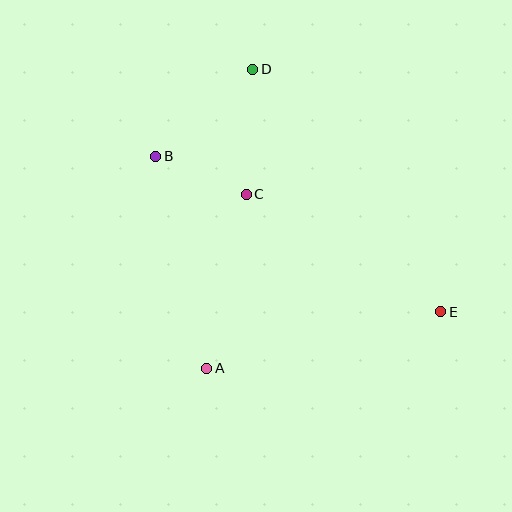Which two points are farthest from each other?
Points B and E are farthest from each other.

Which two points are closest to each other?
Points B and C are closest to each other.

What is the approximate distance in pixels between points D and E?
The distance between D and E is approximately 307 pixels.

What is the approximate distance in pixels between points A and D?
The distance between A and D is approximately 303 pixels.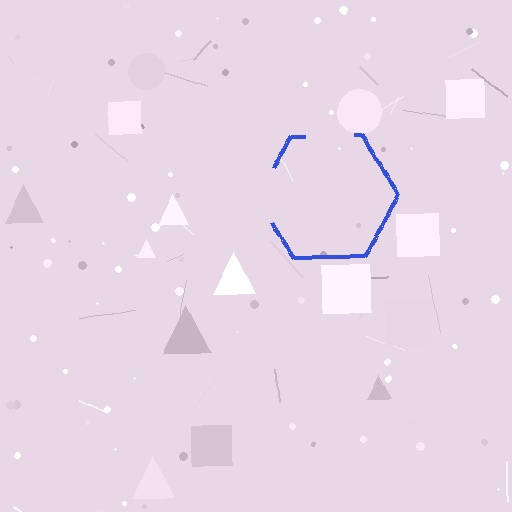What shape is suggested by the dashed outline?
The dashed outline suggests a hexagon.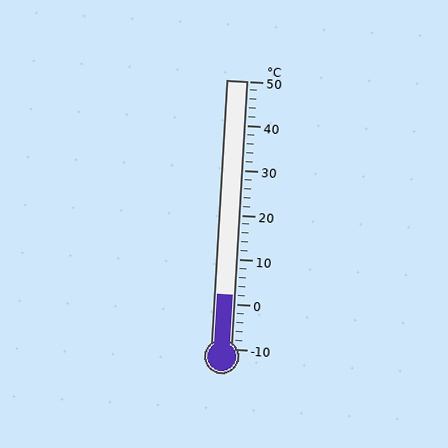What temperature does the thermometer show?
The thermometer shows approximately 2°C.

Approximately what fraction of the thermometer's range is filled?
The thermometer is filled to approximately 20% of its range.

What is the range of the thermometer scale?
The thermometer scale ranges from -10°C to 50°C.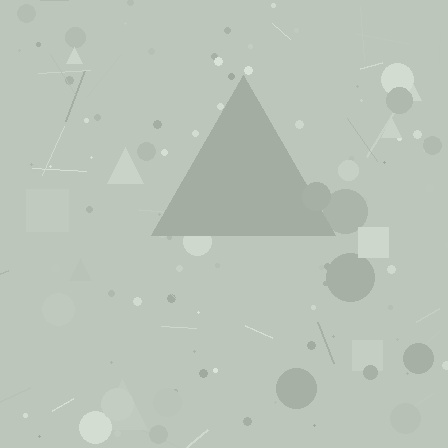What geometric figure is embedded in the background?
A triangle is embedded in the background.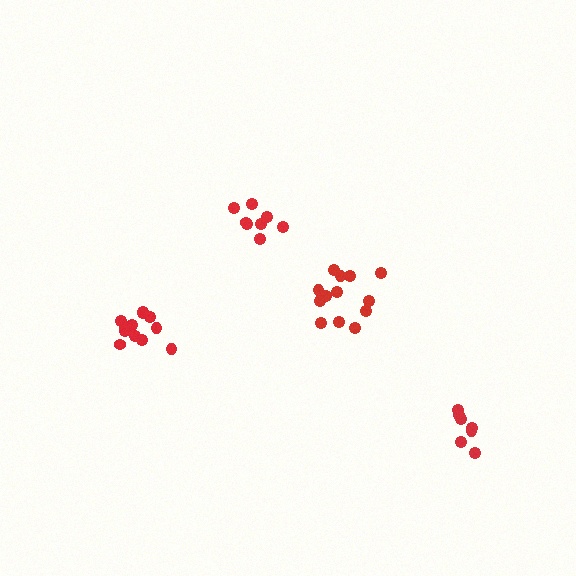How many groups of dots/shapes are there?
There are 4 groups.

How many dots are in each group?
Group 1: 8 dots, Group 2: 12 dots, Group 3: 13 dots, Group 4: 7 dots (40 total).